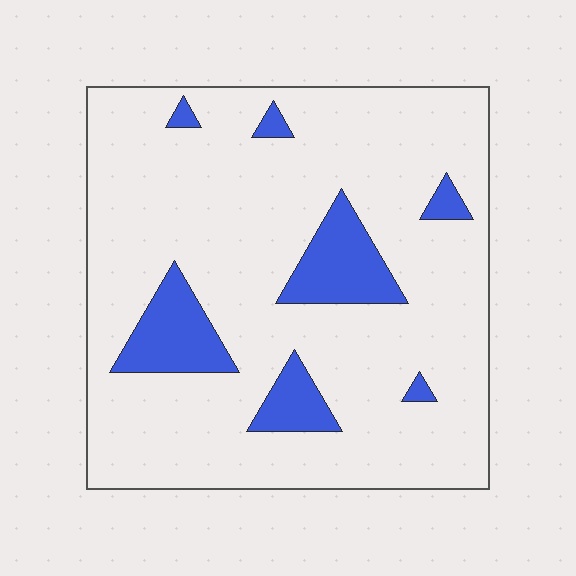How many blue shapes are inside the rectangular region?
7.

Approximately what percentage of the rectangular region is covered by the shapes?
Approximately 15%.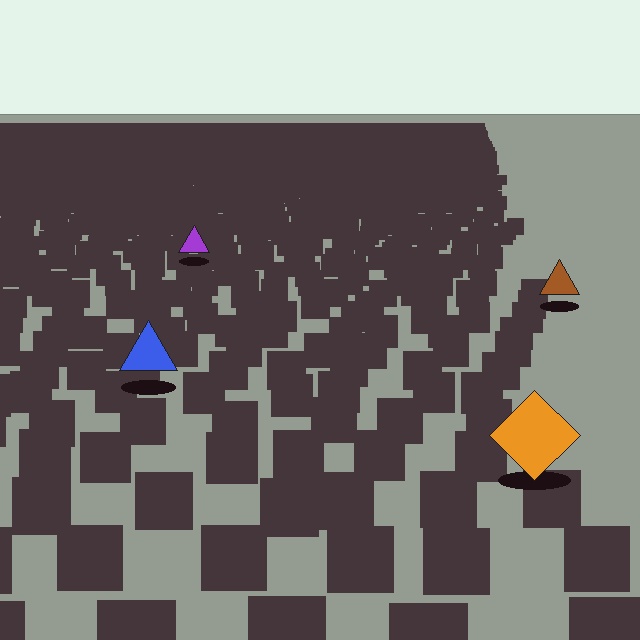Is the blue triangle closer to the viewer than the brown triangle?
Yes. The blue triangle is closer — you can tell from the texture gradient: the ground texture is coarser near it.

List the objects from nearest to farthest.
From nearest to farthest: the orange diamond, the blue triangle, the brown triangle, the purple triangle.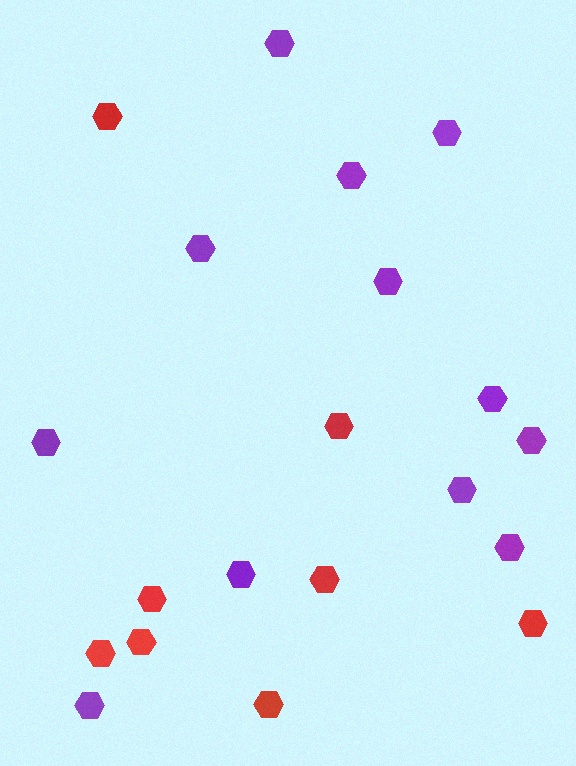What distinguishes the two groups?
There are 2 groups: one group of red hexagons (8) and one group of purple hexagons (12).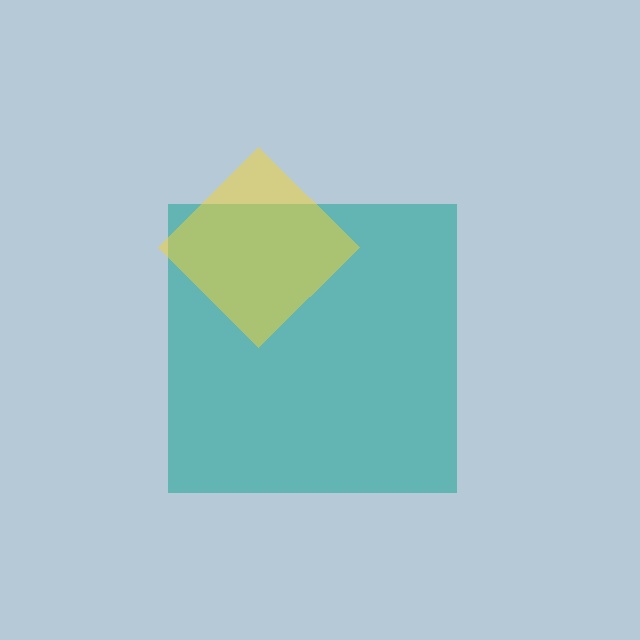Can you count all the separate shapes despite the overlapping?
Yes, there are 2 separate shapes.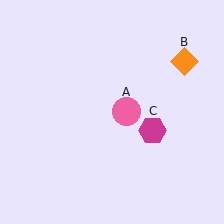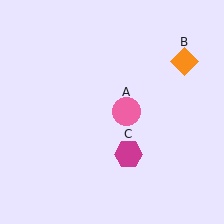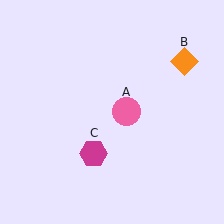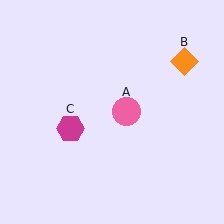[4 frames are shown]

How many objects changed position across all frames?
1 object changed position: magenta hexagon (object C).